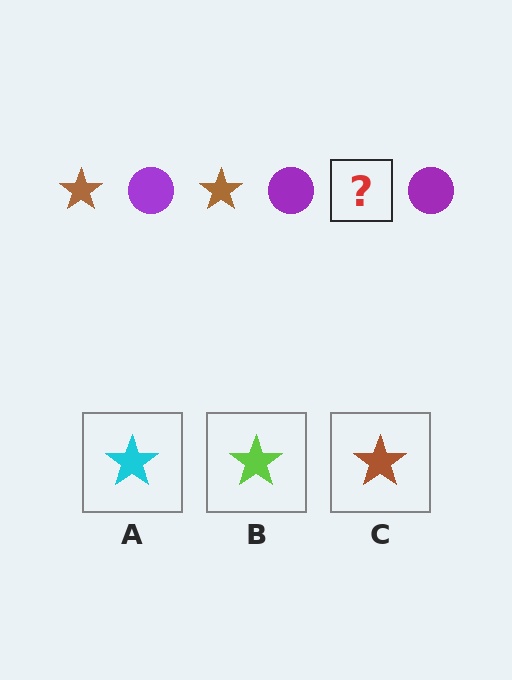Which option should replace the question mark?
Option C.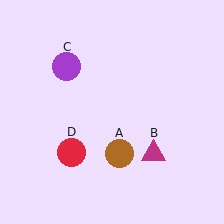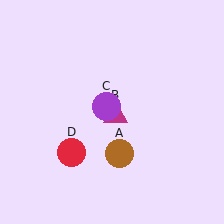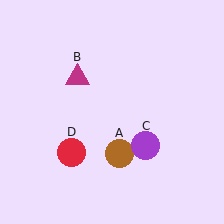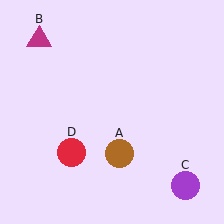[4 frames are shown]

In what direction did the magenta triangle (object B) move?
The magenta triangle (object B) moved up and to the left.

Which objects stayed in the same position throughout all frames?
Brown circle (object A) and red circle (object D) remained stationary.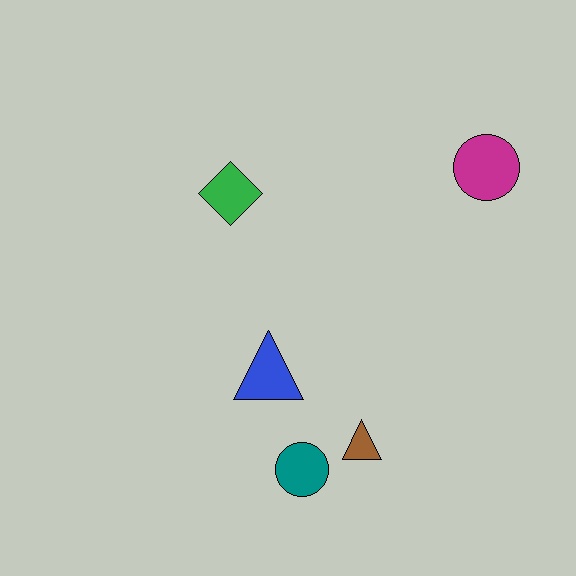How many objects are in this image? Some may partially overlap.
There are 5 objects.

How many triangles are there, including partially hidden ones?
There are 2 triangles.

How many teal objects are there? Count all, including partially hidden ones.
There is 1 teal object.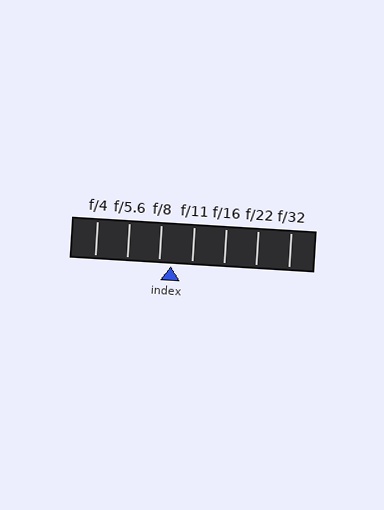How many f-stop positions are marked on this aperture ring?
There are 7 f-stop positions marked.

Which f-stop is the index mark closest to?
The index mark is closest to f/8.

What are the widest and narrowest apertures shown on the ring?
The widest aperture shown is f/4 and the narrowest is f/32.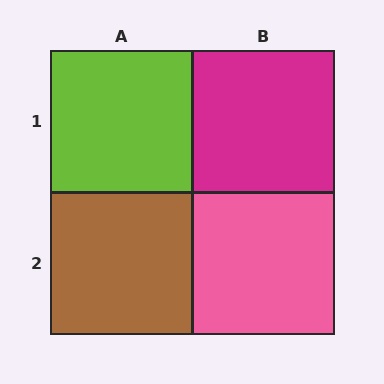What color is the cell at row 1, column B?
Magenta.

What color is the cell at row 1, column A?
Lime.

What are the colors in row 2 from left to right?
Brown, pink.